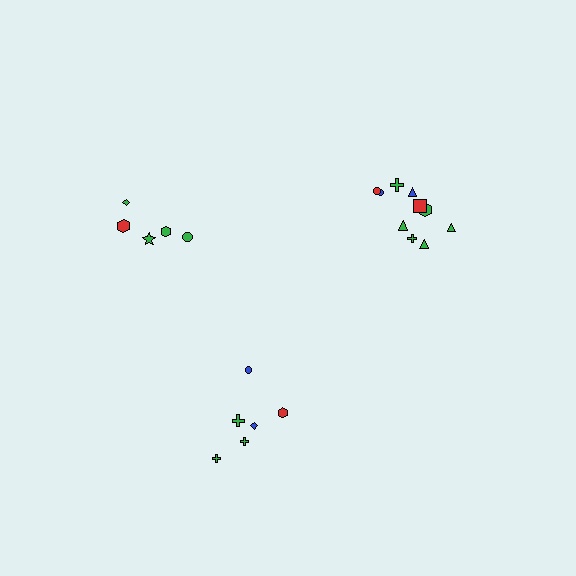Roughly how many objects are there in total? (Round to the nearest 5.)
Roughly 20 objects in total.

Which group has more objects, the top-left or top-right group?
The top-right group.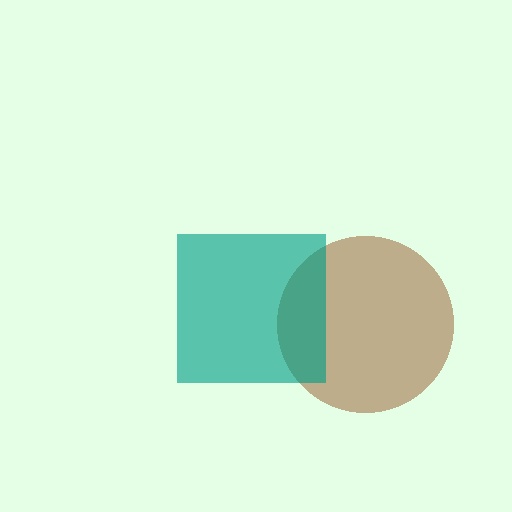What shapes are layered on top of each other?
The layered shapes are: a brown circle, a teal square.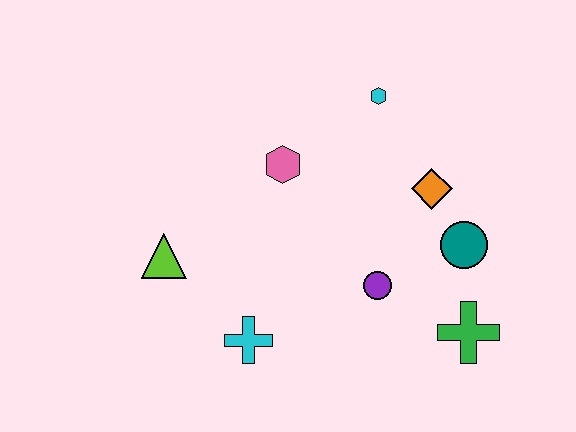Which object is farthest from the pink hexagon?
The green cross is farthest from the pink hexagon.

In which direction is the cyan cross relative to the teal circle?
The cyan cross is to the left of the teal circle.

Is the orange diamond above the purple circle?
Yes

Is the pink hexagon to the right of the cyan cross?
Yes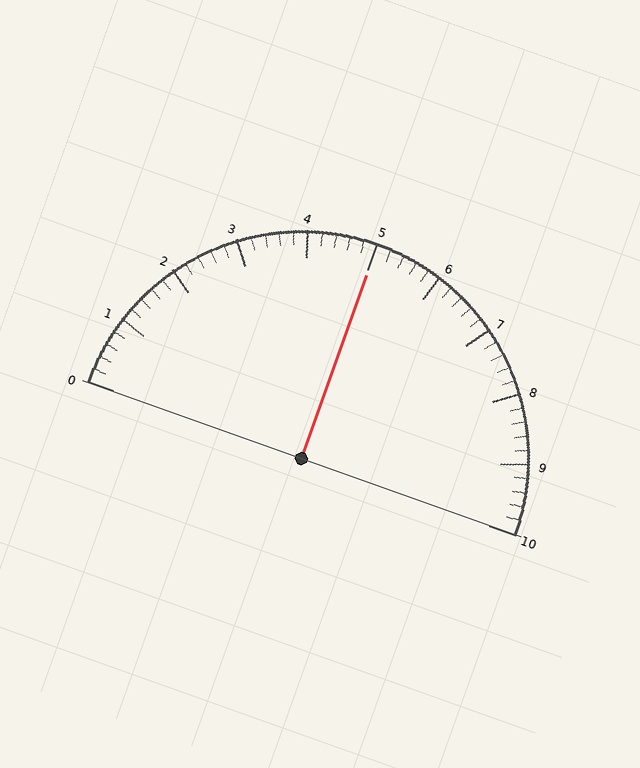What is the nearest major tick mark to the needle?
The nearest major tick mark is 5.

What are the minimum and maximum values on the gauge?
The gauge ranges from 0 to 10.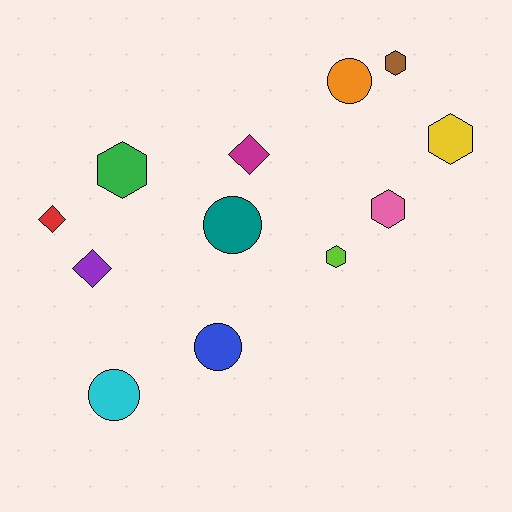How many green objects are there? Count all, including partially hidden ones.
There is 1 green object.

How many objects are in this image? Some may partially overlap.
There are 12 objects.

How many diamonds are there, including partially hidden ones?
There are 3 diamonds.